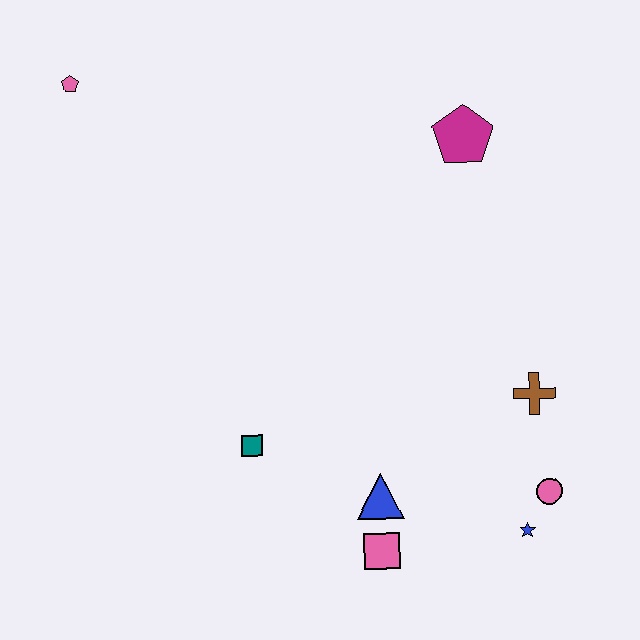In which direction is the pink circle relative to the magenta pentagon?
The pink circle is below the magenta pentagon.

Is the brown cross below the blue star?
No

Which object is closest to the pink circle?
The blue star is closest to the pink circle.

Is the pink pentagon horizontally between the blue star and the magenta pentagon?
No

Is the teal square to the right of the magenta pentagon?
No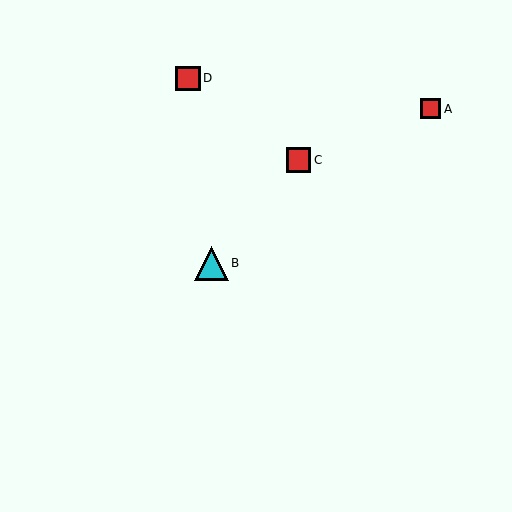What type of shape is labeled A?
Shape A is a red square.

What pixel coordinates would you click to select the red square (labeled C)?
Click at (299, 160) to select the red square C.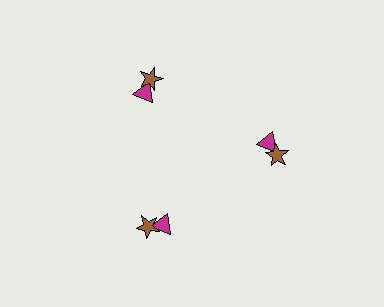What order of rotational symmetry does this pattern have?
This pattern has 3-fold rotational symmetry.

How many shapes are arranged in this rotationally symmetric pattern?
There are 6 shapes, arranged in 3 groups of 2.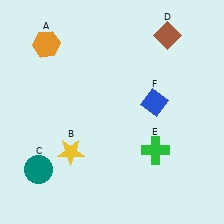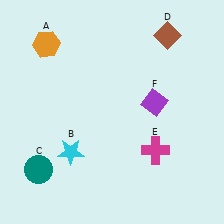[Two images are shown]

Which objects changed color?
B changed from yellow to cyan. E changed from green to magenta. F changed from blue to purple.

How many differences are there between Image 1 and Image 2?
There are 3 differences between the two images.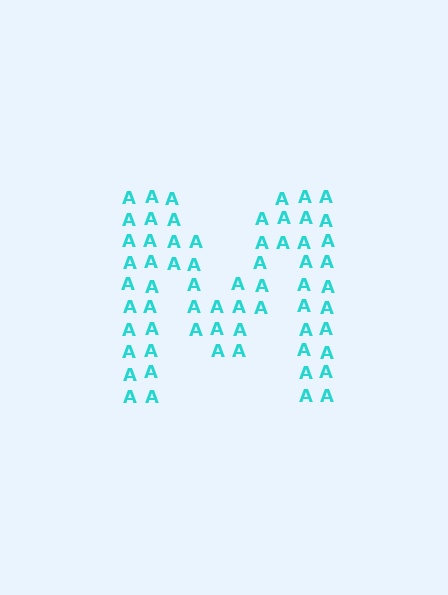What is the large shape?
The large shape is the letter M.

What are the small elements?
The small elements are letter A's.